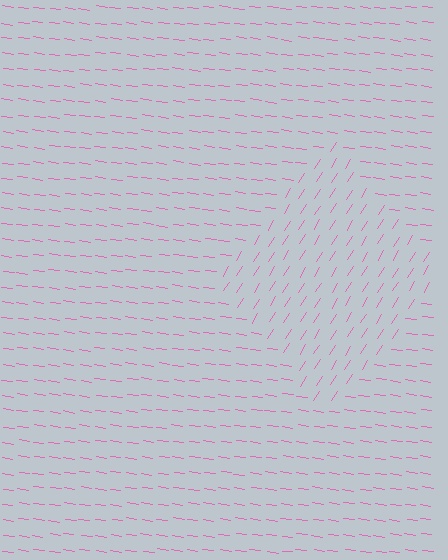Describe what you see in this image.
The image is filled with small pink line segments. A diamond region in the image has lines oriented differently from the surrounding lines, creating a visible texture boundary.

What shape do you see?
I see a diamond.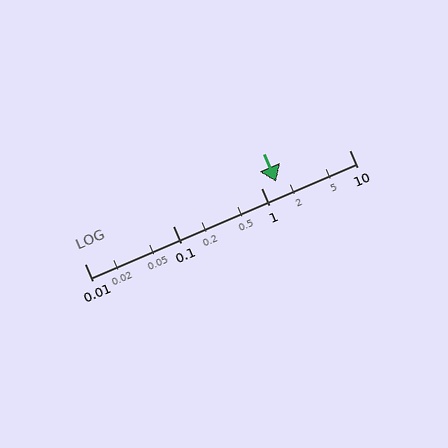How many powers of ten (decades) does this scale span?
The scale spans 3 decades, from 0.01 to 10.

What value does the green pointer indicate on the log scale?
The pointer indicates approximately 1.5.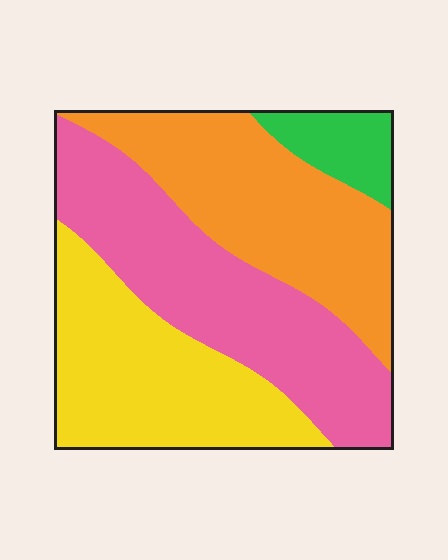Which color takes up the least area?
Green, at roughly 5%.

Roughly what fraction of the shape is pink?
Pink takes up about one third (1/3) of the shape.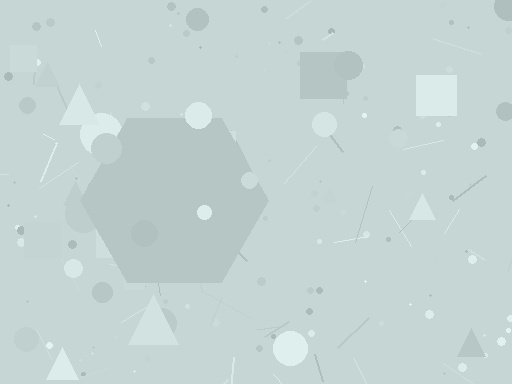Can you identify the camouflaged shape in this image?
The camouflaged shape is a hexagon.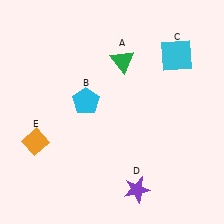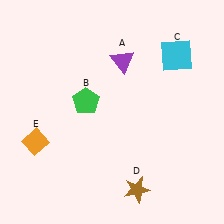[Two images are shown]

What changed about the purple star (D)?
In Image 1, D is purple. In Image 2, it changed to brown.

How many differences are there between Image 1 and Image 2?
There are 3 differences between the two images.